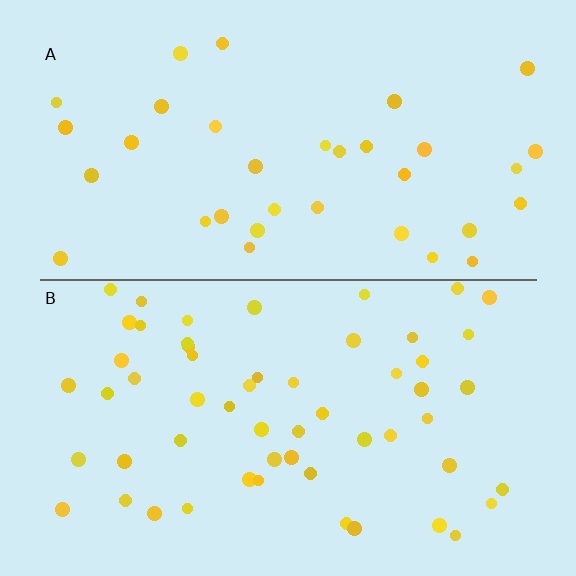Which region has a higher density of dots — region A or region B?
B (the bottom).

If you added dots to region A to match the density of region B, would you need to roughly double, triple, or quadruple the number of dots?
Approximately double.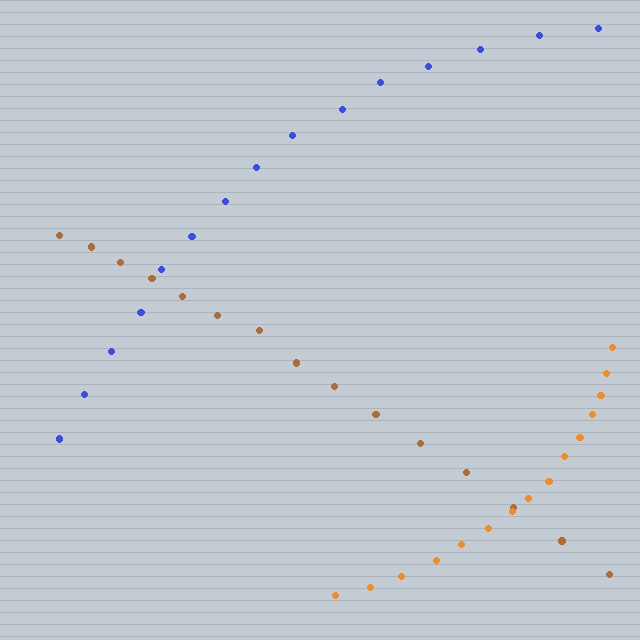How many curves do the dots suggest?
There are 3 distinct paths.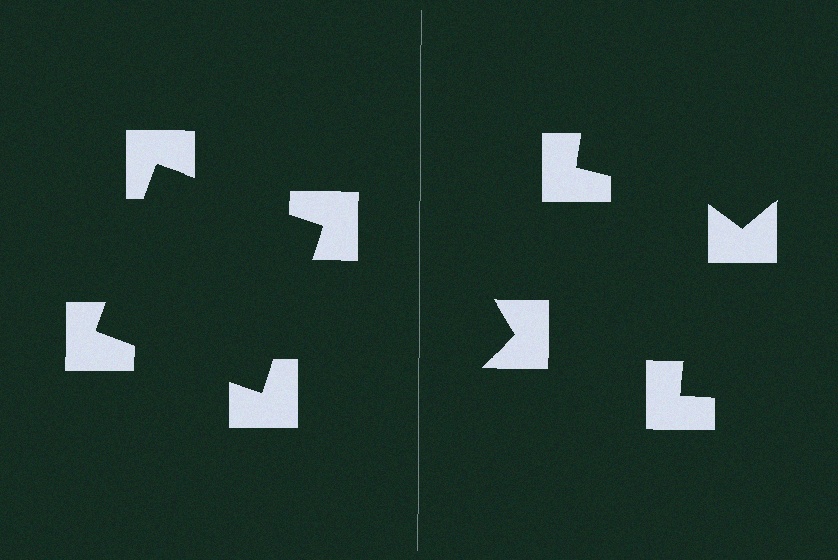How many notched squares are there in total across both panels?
8 — 4 on each side.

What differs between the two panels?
The notched squares are positioned identically on both sides; only the wedge orientations differ. On the left they align to a square; on the right they are misaligned.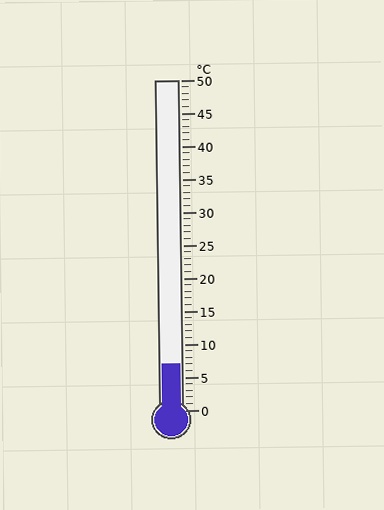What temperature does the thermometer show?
The thermometer shows approximately 7°C.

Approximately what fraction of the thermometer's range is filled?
The thermometer is filled to approximately 15% of its range.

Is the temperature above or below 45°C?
The temperature is below 45°C.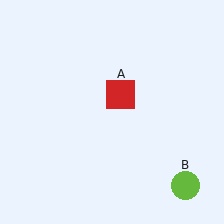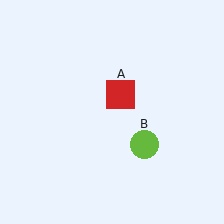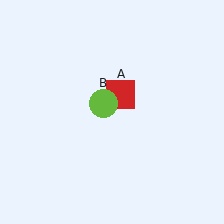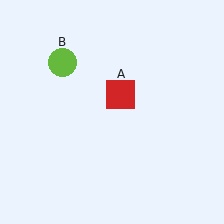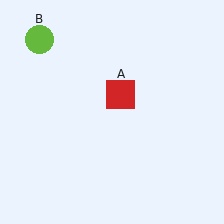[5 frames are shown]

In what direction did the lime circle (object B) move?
The lime circle (object B) moved up and to the left.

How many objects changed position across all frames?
1 object changed position: lime circle (object B).